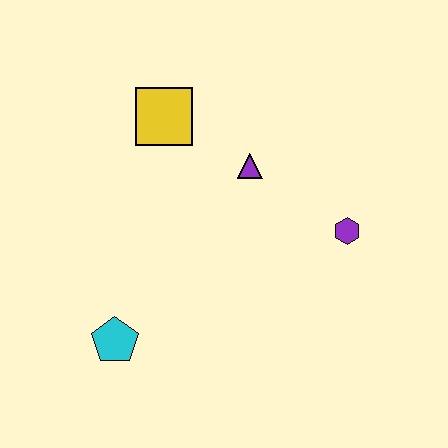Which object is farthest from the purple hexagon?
The cyan pentagon is farthest from the purple hexagon.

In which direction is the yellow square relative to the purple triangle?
The yellow square is to the left of the purple triangle.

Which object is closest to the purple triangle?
The yellow square is closest to the purple triangle.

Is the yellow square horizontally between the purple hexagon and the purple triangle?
No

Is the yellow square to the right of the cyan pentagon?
Yes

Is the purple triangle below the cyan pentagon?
No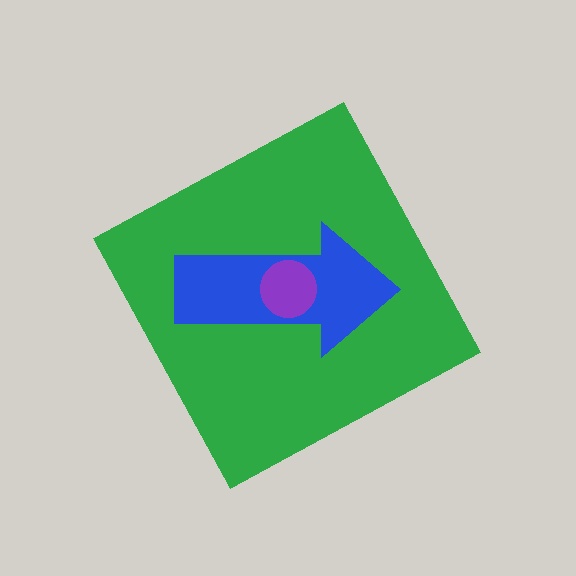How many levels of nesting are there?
3.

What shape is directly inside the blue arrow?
The purple circle.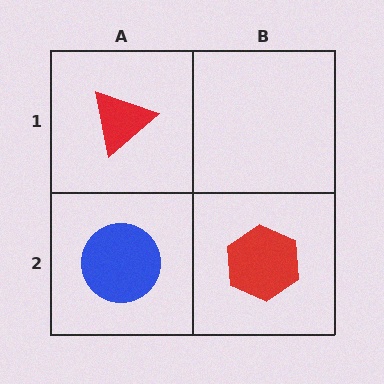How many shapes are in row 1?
1 shape.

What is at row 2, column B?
A red hexagon.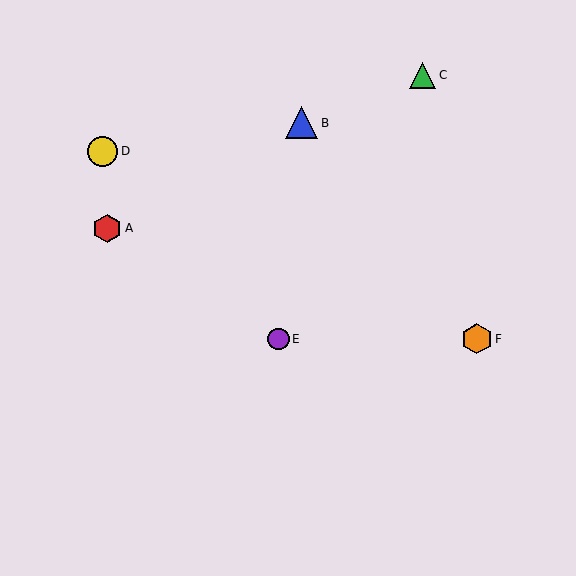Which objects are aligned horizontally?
Objects E, F are aligned horizontally.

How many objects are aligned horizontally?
2 objects (E, F) are aligned horizontally.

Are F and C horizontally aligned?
No, F is at y≈339 and C is at y≈75.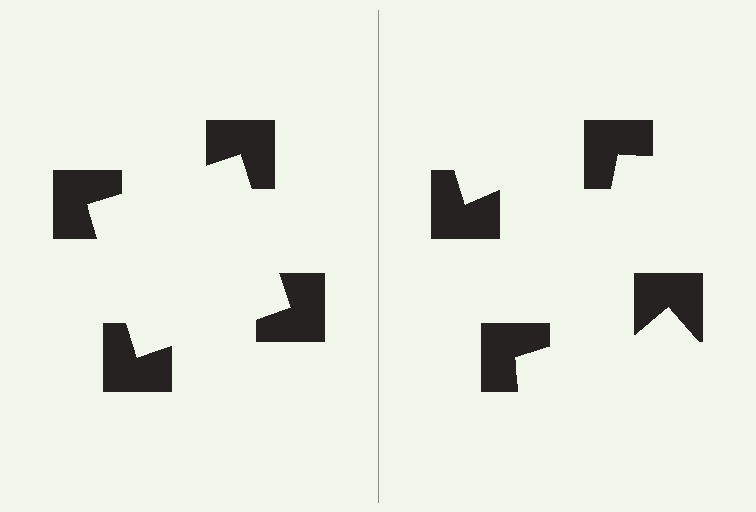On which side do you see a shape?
An illusory square appears on the left side. On the right side the wedge cuts are rotated, so no coherent shape forms.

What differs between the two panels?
The notched squares are positioned identically on both sides; only the wedge orientations differ. On the left they align to a square; on the right they are misaligned.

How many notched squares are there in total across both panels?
8 — 4 on each side.